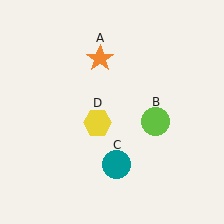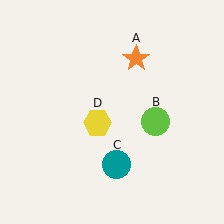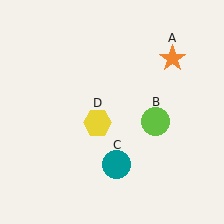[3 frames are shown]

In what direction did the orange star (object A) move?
The orange star (object A) moved right.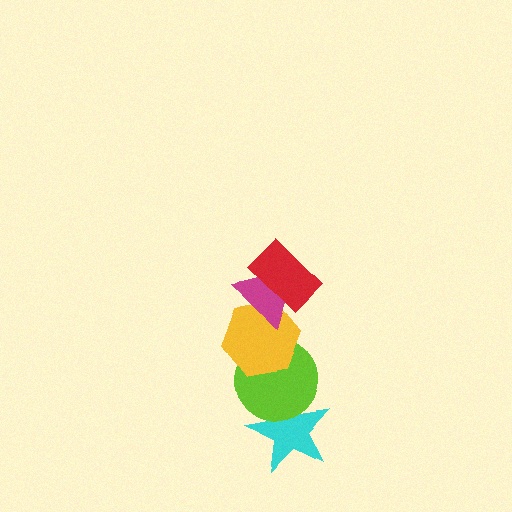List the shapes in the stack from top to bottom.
From top to bottom: the red rectangle, the magenta triangle, the yellow hexagon, the lime circle, the cyan star.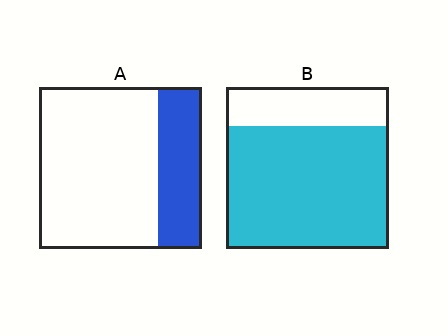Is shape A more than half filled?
No.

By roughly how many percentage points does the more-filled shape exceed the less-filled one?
By roughly 50 percentage points (B over A).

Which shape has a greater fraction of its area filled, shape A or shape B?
Shape B.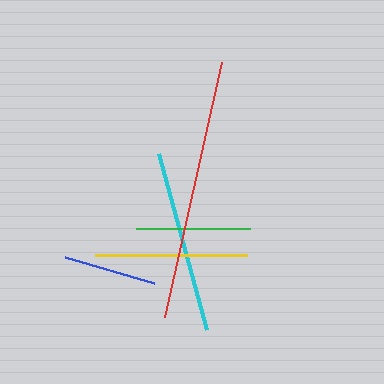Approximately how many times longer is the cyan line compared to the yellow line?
The cyan line is approximately 1.2 times the length of the yellow line.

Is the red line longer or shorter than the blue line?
The red line is longer than the blue line.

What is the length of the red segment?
The red segment is approximately 261 pixels long.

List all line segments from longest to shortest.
From longest to shortest: red, cyan, yellow, green, blue.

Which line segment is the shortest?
The blue line is the shortest at approximately 93 pixels.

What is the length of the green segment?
The green segment is approximately 114 pixels long.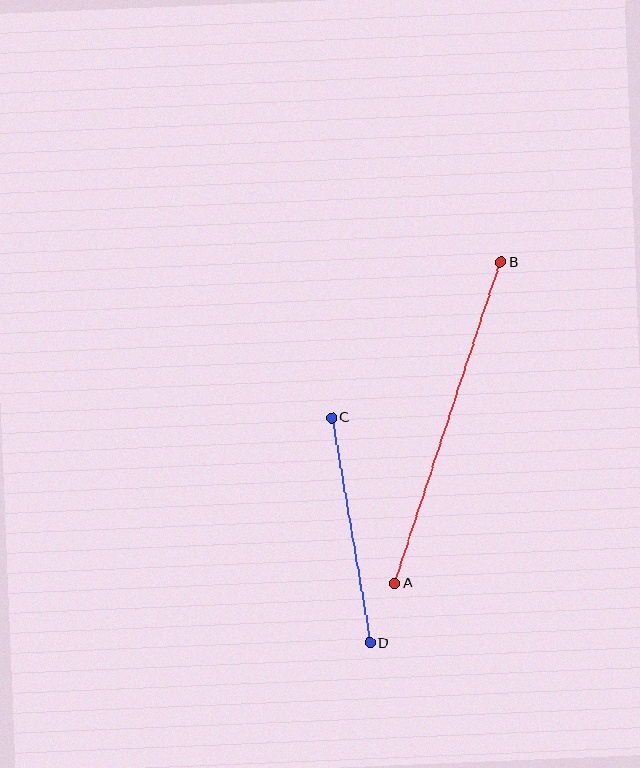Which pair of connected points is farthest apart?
Points A and B are farthest apart.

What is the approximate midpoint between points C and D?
The midpoint is at approximately (351, 530) pixels.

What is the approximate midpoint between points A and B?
The midpoint is at approximately (448, 423) pixels.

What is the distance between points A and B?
The distance is approximately 338 pixels.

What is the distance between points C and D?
The distance is approximately 228 pixels.